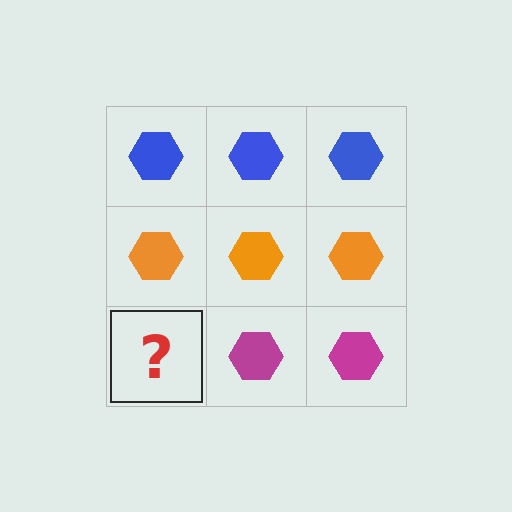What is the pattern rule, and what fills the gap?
The rule is that each row has a consistent color. The gap should be filled with a magenta hexagon.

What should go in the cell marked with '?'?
The missing cell should contain a magenta hexagon.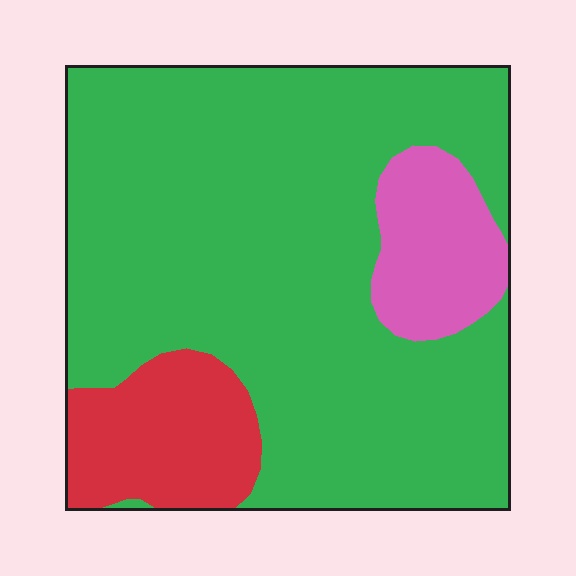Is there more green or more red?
Green.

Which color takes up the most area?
Green, at roughly 75%.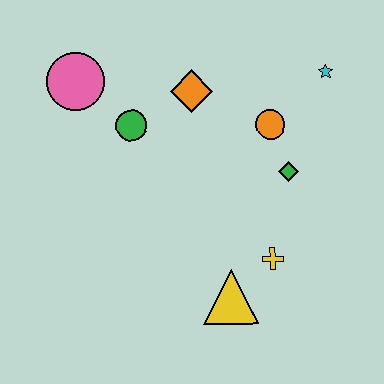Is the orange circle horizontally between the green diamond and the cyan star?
No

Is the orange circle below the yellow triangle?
No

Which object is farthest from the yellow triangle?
The pink circle is farthest from the yellow triangle.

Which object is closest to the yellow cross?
The yellow triangle is closest to the yellow cross.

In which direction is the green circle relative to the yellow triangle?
The green circle is above the yellow triangle.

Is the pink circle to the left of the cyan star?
Yes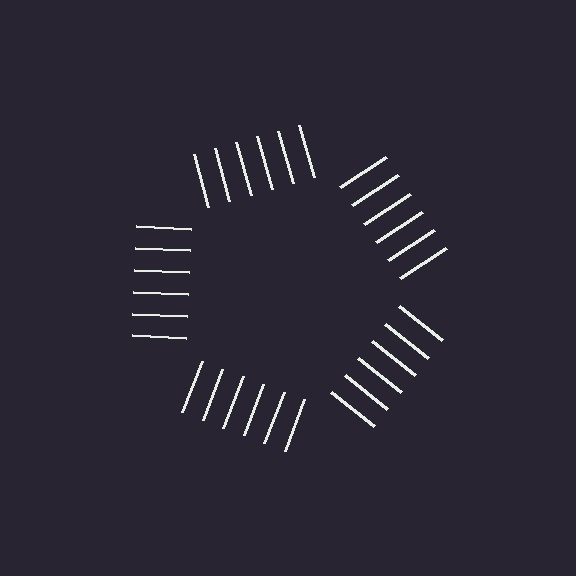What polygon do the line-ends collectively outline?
An illusory pentagon — the line segments terminate on its edges but no continuous stroke is drawn.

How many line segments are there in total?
30 — 6 along each of the 5 edges.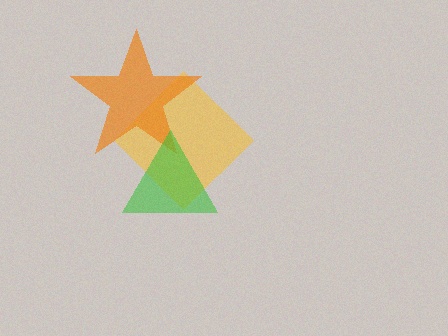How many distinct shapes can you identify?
There are 3 distinct shapes: a yellow diamond, an orange star, a green triangle.